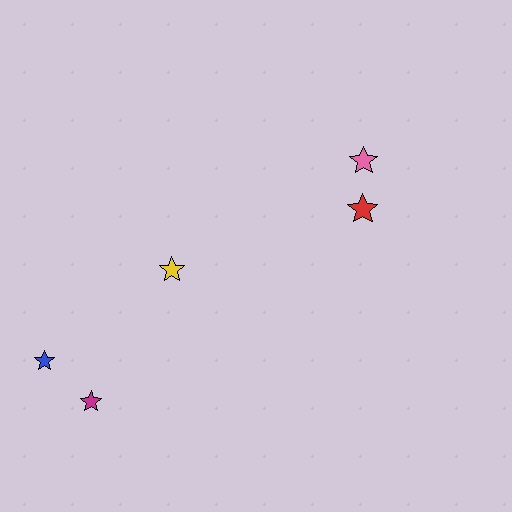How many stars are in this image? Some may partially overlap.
There are 5 stars.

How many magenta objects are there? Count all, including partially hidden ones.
There is 1 magenta object.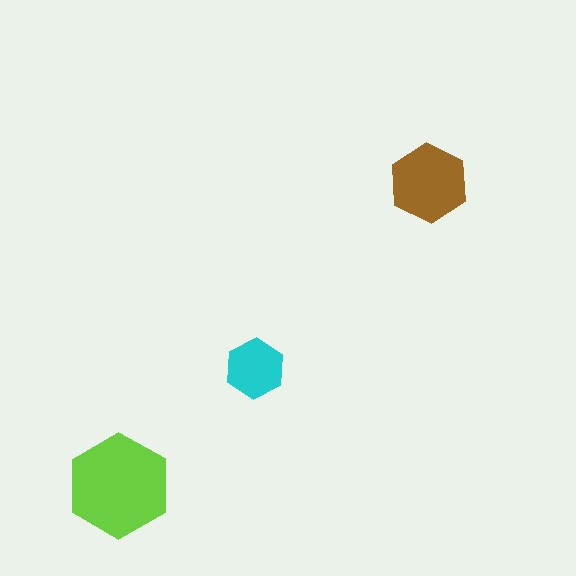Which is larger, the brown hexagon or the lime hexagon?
The lime one.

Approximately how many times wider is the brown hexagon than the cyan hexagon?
About 1.5 times wider.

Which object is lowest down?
The lime hexagon is bottommost.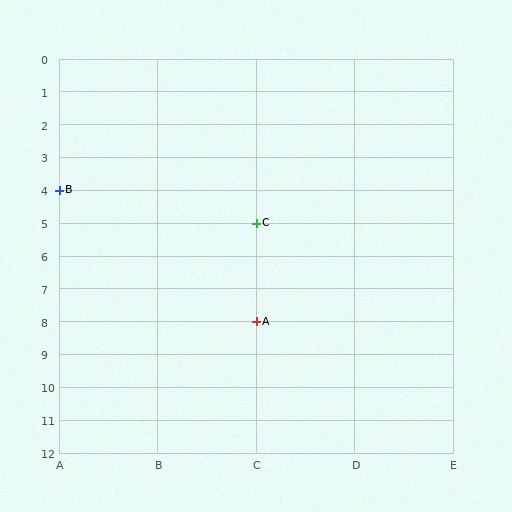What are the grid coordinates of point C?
Point C is at grid coordinates (C, 5).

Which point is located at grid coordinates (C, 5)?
Point C is at (C, 5).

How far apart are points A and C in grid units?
Points A and C are 3 rows apart.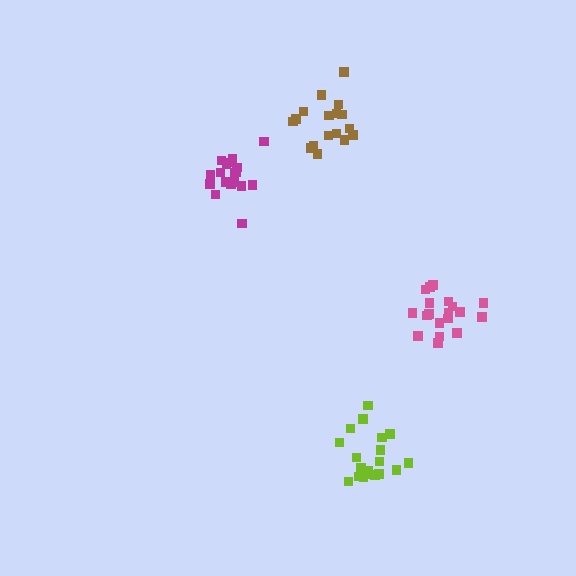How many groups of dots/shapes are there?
There are 4 groups.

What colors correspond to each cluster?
The clusters are colored: brown, magenta, lime, pink.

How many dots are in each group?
Group 1: 17 dots, Group 2: 19 dots, Group 3: 19 dots, Group 4: 19 dots (74 total).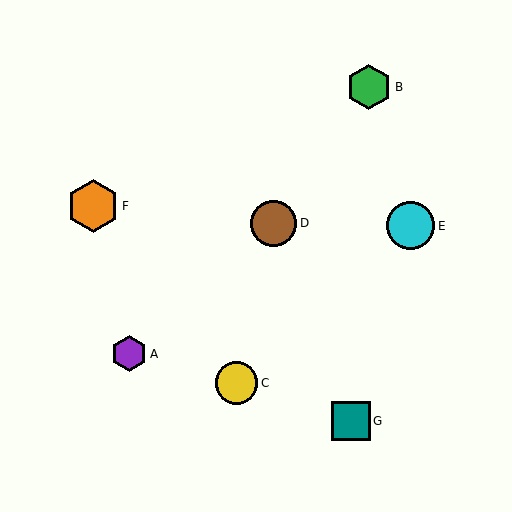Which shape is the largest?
The orange hexagon (labeled F) is the largest.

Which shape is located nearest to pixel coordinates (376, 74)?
The green hexagon (labeled B) at (369, 87) is nearest to that location.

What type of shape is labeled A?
Shape A is a purple hexagon.